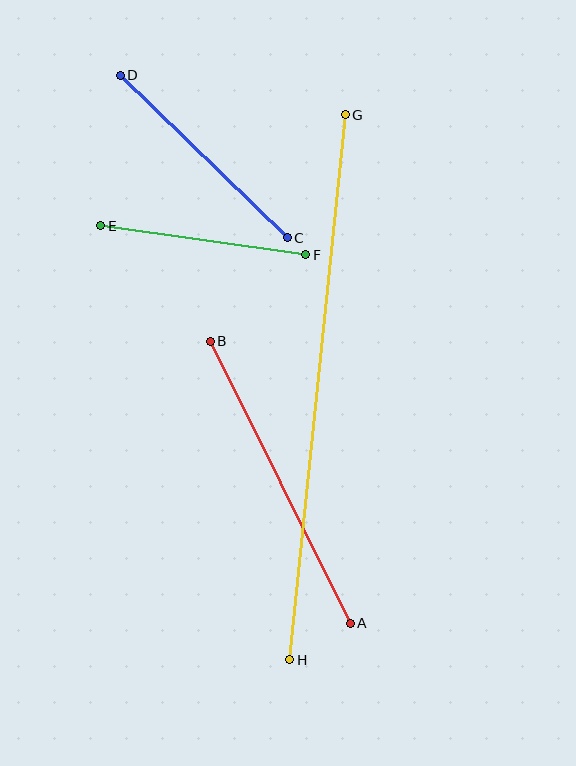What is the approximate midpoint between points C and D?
The midpoint is at approximately (204, 156) pixels.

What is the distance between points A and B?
The distance is approximately 315 pixels.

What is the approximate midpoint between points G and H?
The midpoint is at approximately (317, 387) pixels.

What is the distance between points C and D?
The distance is approximately 233 pixels.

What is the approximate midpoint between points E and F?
The midpoint is at approximately (203, 240) pixels.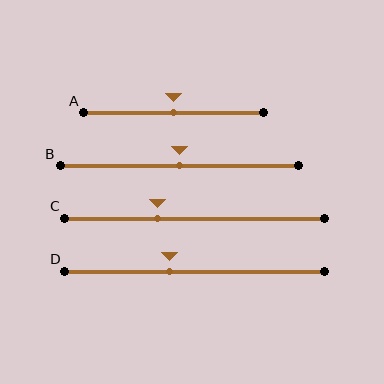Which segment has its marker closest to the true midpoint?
Segment A has its marker closest to the true midpoint.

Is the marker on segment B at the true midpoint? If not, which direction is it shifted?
Yes, the marker on segment B is at the true midpoint.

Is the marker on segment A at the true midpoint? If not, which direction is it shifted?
Yes, the marker on segment A is at the true midpoint.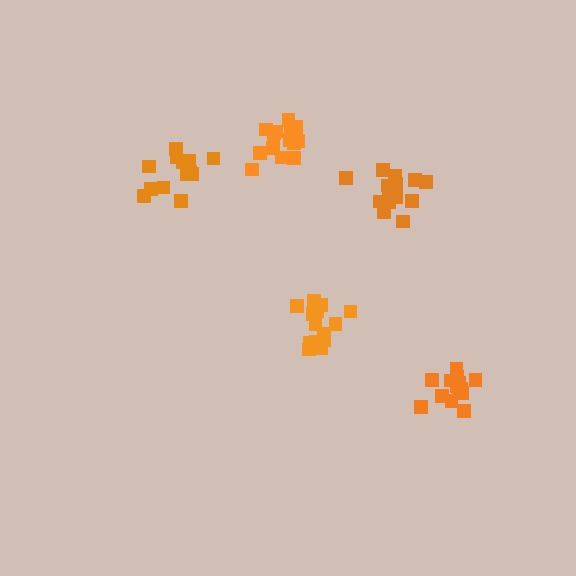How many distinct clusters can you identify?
There are 5 distinct clusters.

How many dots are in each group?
Group 1: 14 dots, Group 2: 15 dots, Group 3: 16 dots, Group 4: 15 dots, Group 5: 13 dots (73 total).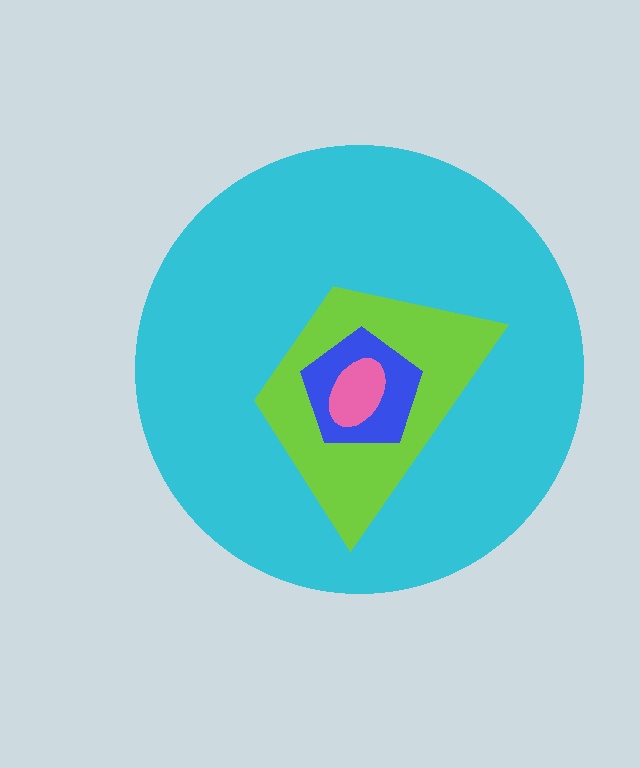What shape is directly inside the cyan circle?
The lime trapezoid.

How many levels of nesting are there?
4.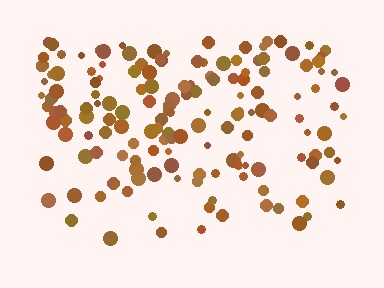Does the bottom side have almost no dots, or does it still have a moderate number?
Still a moderate number, just noticeably fewer than the top.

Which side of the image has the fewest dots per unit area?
The bottom.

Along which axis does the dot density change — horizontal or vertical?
Vertical.